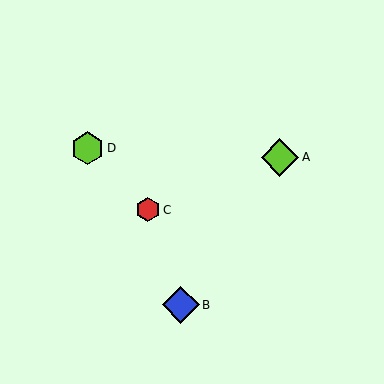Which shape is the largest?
The lime diamond (labeled A) is the largest.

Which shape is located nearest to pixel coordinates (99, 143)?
The lime hexagon (labeled D) at (88, 148) is nearest to that location.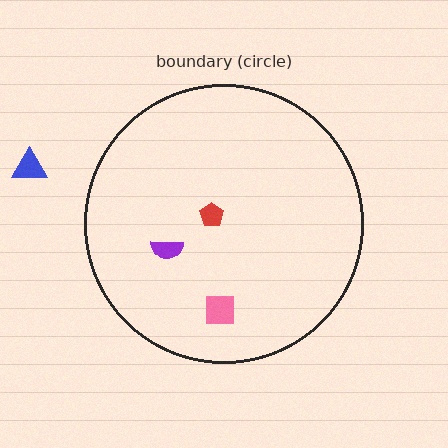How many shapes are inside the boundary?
3 inside, 1 outside.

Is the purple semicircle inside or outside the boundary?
Inside.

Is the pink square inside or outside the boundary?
Inside.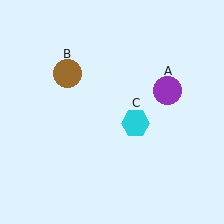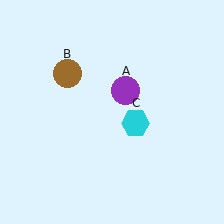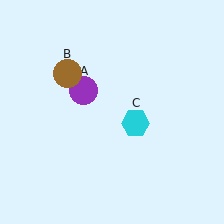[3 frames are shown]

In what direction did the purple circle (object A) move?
The purple circle (object A) moved left.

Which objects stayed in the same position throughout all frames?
Brown circle (object B) and cyan hexagon (object C) remained stationary.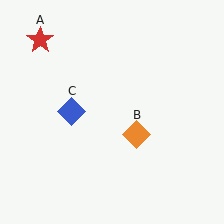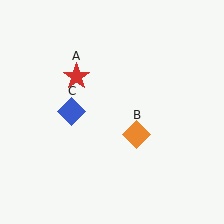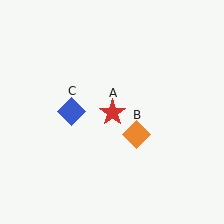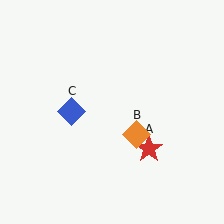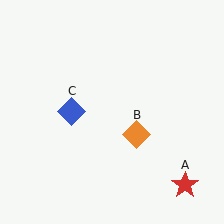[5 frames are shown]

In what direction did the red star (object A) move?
The red star (object A) moved down and to the right.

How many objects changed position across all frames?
1 object changed position: red star (object A).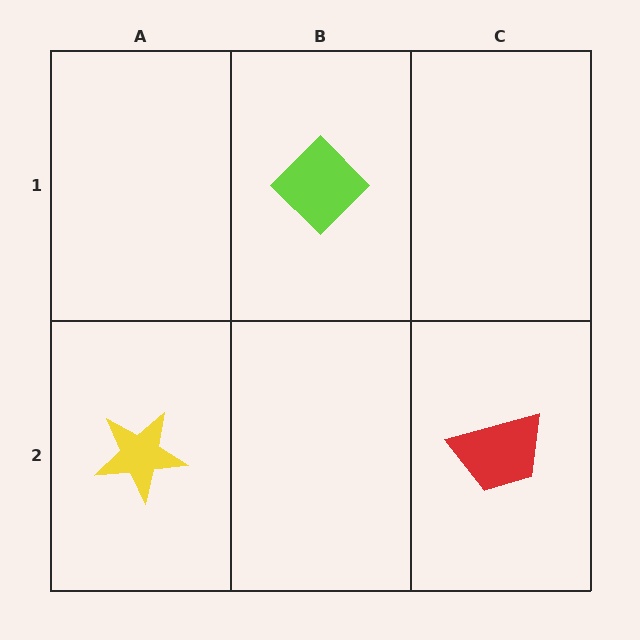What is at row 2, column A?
A yellow star.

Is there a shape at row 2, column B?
No, that cell is empty.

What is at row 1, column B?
A lime diamond.